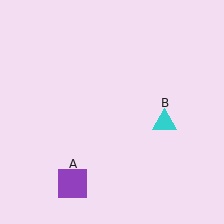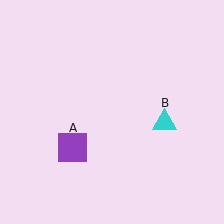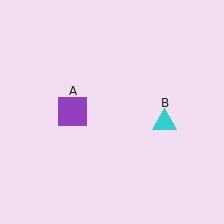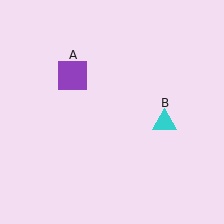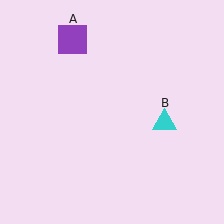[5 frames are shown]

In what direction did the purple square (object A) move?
The purple square (object A) moved up.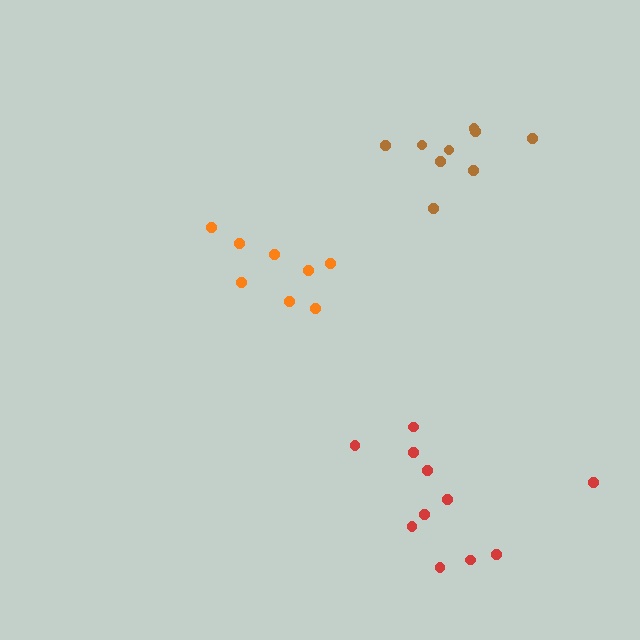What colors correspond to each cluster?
The clusters are colored: orange, red, brown.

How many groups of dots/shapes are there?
There are 3 groups.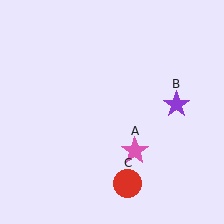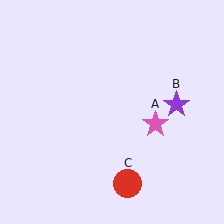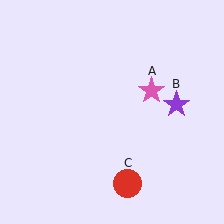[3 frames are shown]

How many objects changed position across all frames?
1 object changed position: pink star (object A).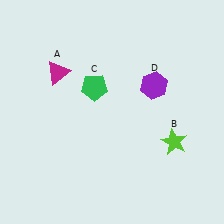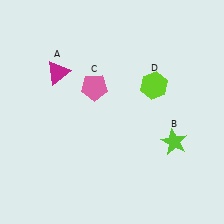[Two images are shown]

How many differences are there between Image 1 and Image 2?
There are 2 differences between the two images.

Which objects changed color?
C changed from green to pink. D changed from purple to lime.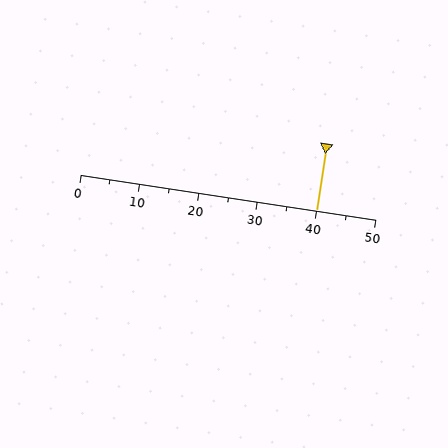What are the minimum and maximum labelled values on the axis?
The axis runs from 0 to 50.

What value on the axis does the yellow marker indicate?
The marker indicates approximately 40.